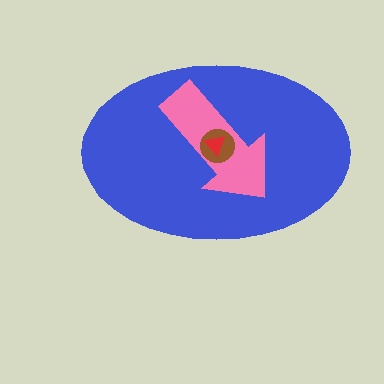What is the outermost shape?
The blue ellipse.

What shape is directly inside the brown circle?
The red triangle.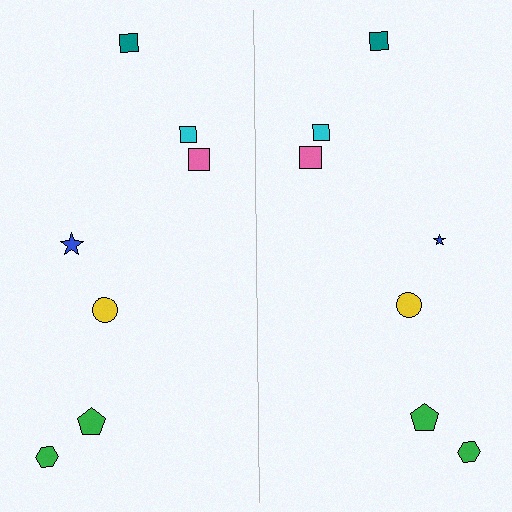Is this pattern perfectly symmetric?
No, the pattern is not perfectly symmetric. The blue star on the right side has a different size than its mirror counterpart.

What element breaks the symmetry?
The blue star on the right side has a different size than its mirror counterpart.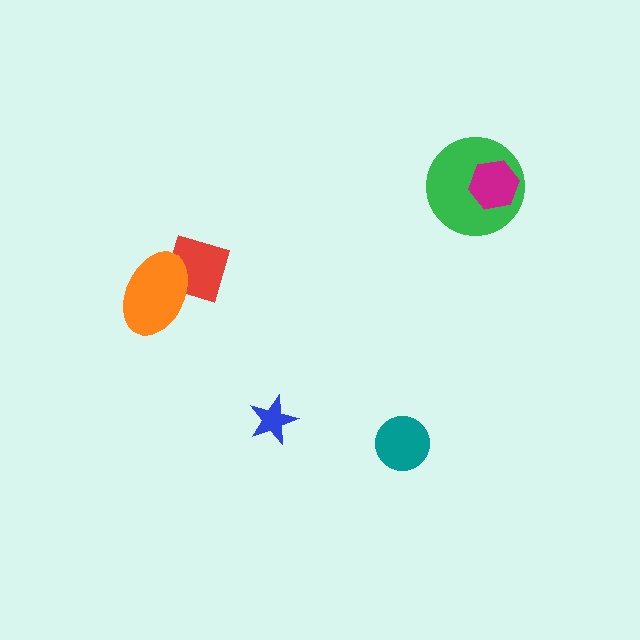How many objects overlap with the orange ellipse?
1 object overlaps with the orange ellipse.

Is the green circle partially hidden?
Yes, it is partially covered by another shape.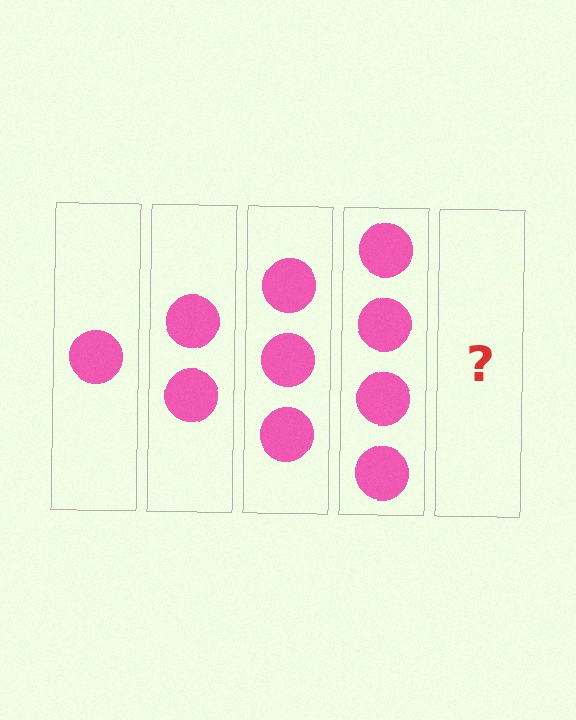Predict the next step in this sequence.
The next step is 5 circles.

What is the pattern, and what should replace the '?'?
The pattern is that each step adds one more circle. The '?' should be 5 circles.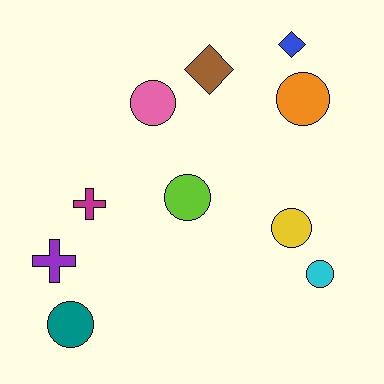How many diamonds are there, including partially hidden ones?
There are 2 diamonds.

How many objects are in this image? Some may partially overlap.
There are 10 objects.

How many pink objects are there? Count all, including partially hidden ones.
There is 1 pink object.